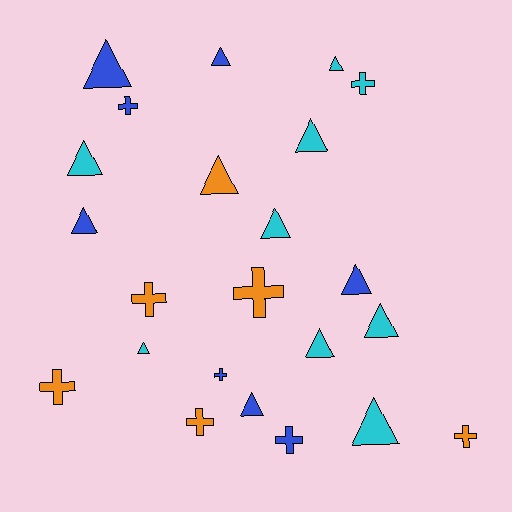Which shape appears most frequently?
Triangle, with 14 objects.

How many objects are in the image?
There are 23 objects.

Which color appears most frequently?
Cyan, with 9 objects.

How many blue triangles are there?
There are 5 blue triangles.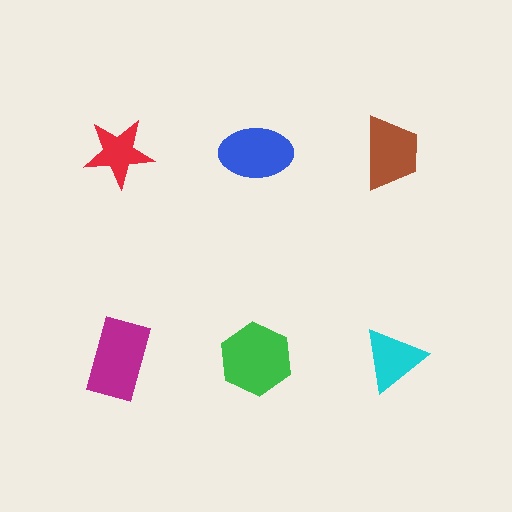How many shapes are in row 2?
3 shapes.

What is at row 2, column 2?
A green hexagon.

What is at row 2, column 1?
A magenta rectangle.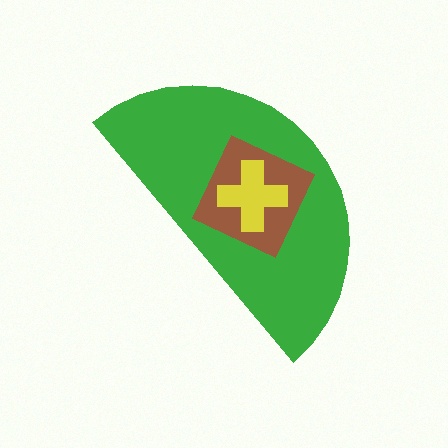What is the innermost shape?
The yellow cross.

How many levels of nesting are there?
3.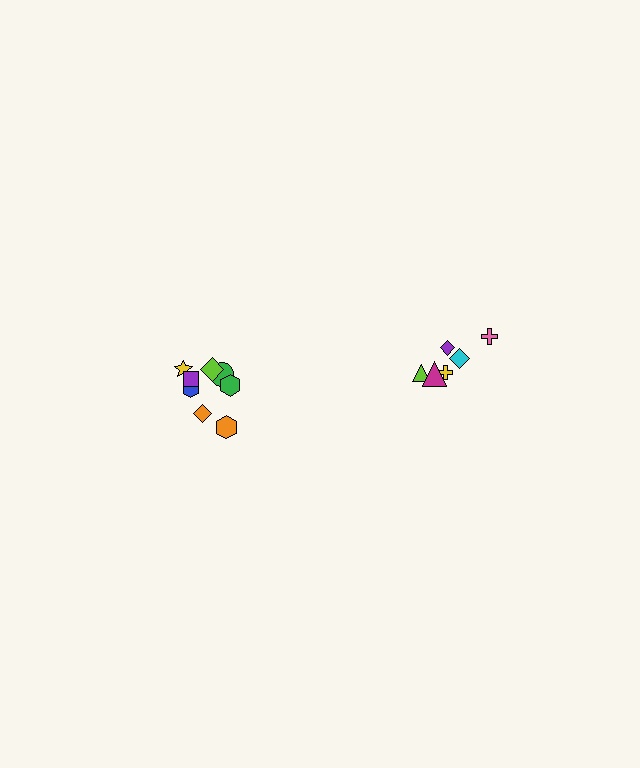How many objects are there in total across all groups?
There are 14 objects.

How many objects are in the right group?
There are 6 objects.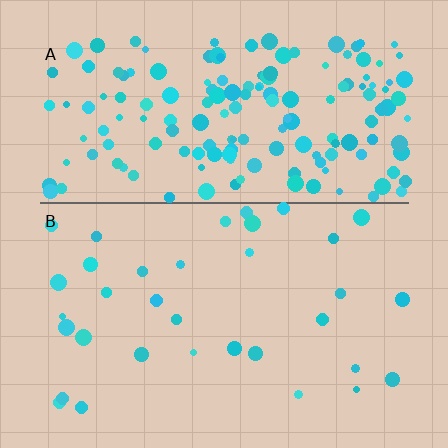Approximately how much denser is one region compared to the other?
Approximately 4.9× — region A over region B.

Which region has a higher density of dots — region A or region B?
A (the top).